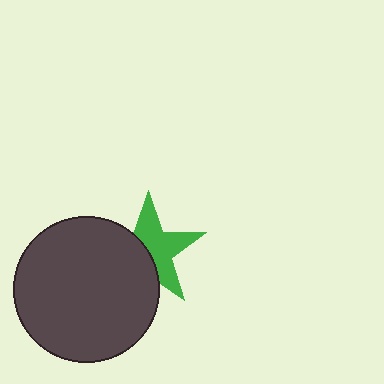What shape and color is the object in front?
The object in front is a dark gray circle.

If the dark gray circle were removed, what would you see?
You would see the complete green star.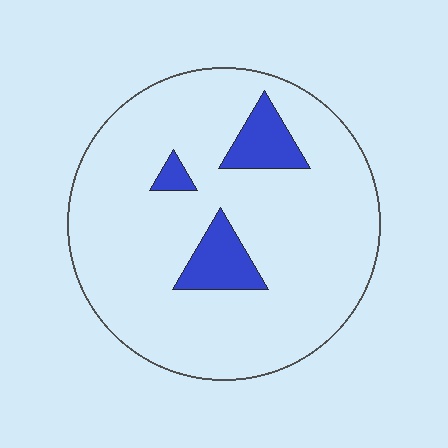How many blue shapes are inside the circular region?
3.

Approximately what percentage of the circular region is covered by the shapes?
Approximately 10%.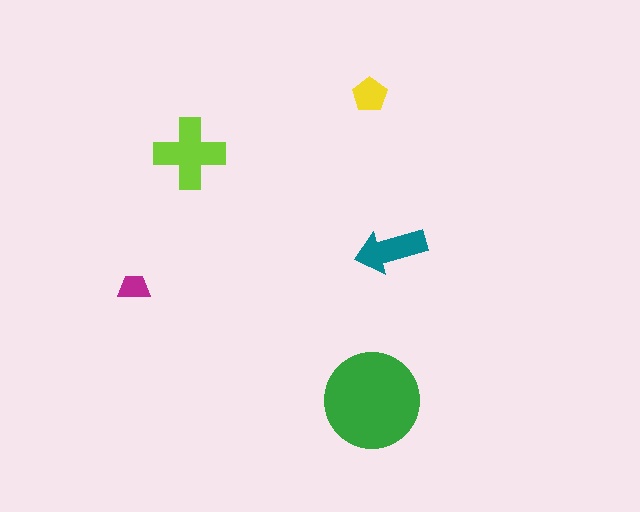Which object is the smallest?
The magenta trapezoid.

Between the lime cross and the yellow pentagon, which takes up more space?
The lime cross.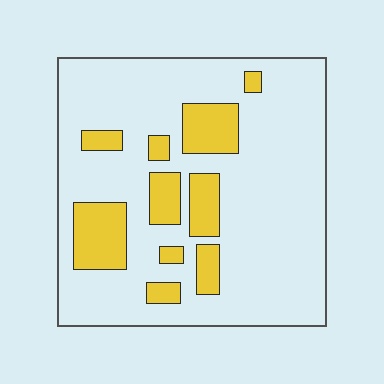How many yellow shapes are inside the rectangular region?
10.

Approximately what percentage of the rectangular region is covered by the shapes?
Approximately 20%.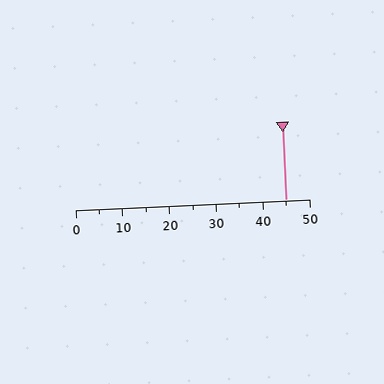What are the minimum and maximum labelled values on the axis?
The axis runs from 0 to 50.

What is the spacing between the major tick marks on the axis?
The major ticks are spaced 10 apart.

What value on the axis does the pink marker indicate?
The marker indicates approximately 45.